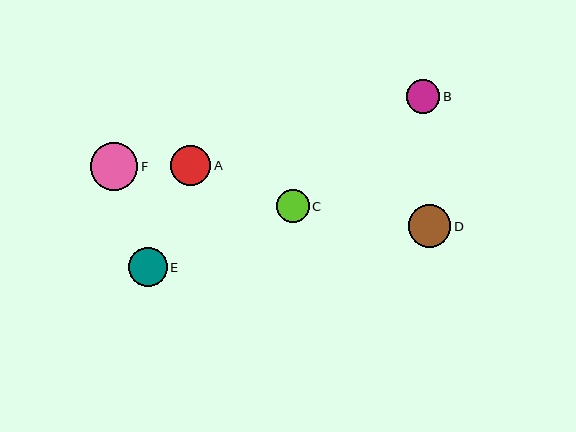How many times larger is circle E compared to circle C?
Circle E is approximately 1.2 times the size of circle C.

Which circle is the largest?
Circle F is the largest with a size of approximately 48 pixels.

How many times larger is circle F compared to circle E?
Circle F is approximately 1.2 times the size of circle E.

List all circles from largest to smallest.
From largest to smallest: F, D, A, E, B, C.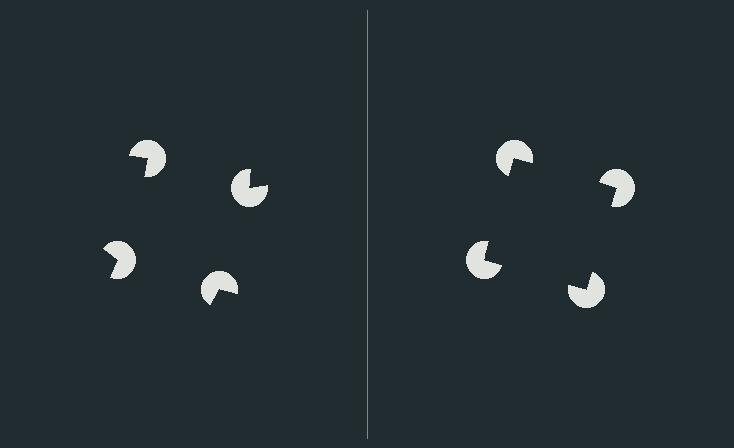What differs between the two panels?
The pac-man discs are positioned identically on both sides; only the wedge orientations differ. On the right they align to a square; on the left they are misaligned.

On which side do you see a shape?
An illusory square appears on the right side. On the left side the wedge cuts are rotated, so no coherent shape forms.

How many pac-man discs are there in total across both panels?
8 — 4 on each side.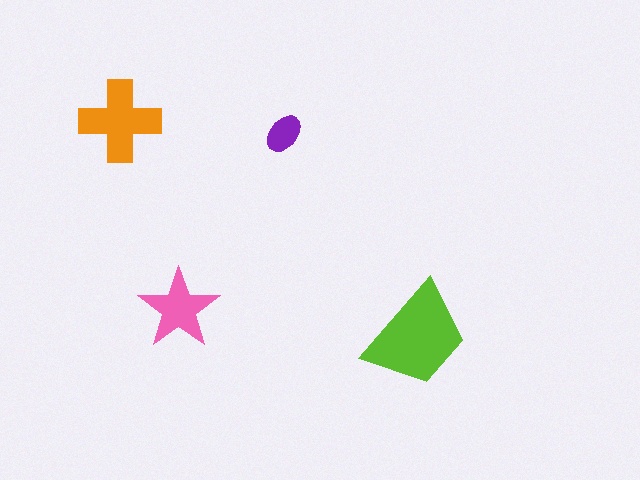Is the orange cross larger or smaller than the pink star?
Larger.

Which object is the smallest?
The purple ellipse.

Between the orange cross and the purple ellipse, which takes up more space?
The orange cross.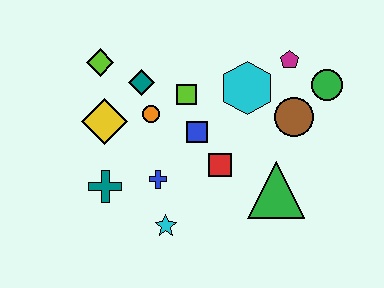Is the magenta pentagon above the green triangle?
Yes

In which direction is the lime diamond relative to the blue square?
The lime diamond is to the left of the blue square.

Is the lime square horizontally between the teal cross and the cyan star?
No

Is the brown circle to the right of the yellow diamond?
Yes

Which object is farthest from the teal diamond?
The green circle is farthest from the teal diamond.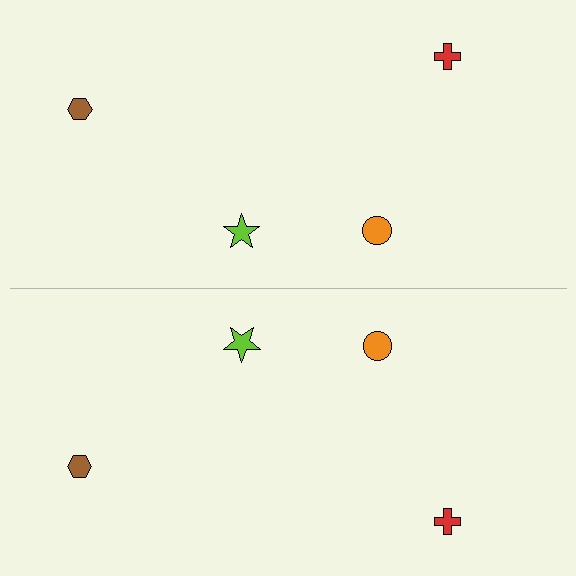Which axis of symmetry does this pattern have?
The pattern has a horizontal axis of symmetry running through the center of the image.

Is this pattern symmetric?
Yes, this pattern has bilateral (reflection) symmetry.